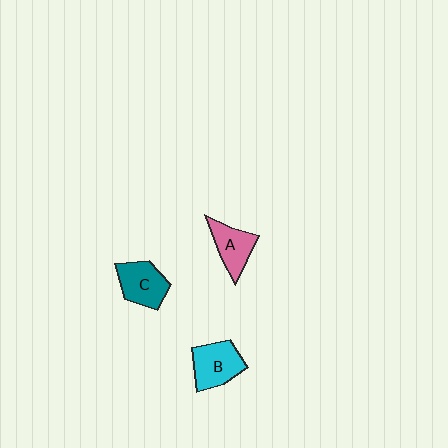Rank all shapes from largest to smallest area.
From largest to smallest: B (cyan), C (teal), A (pink).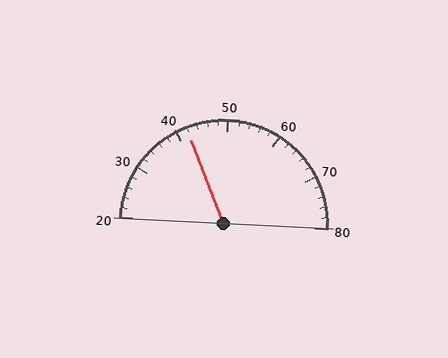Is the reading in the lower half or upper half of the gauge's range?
The reading is in the lower half of the range (20 to 80).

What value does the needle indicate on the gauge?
The needle indicates approximately 42.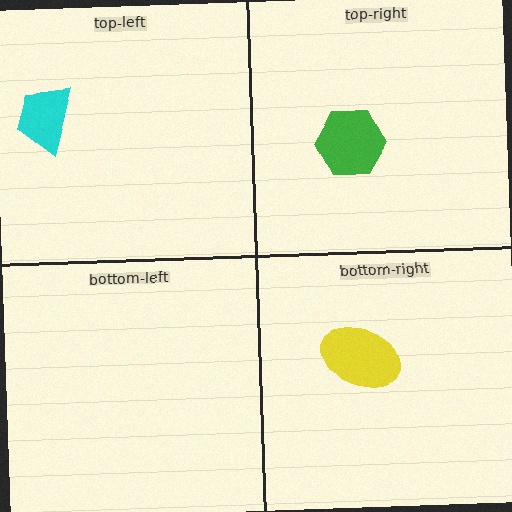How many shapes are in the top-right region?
1.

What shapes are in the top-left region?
The cyan trapezoid.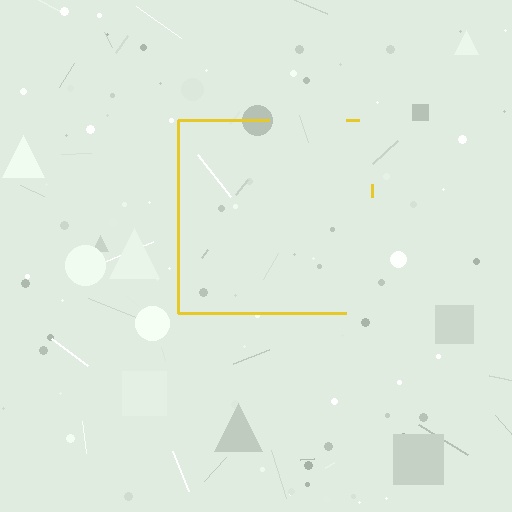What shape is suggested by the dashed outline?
The dashed outline suggests a square.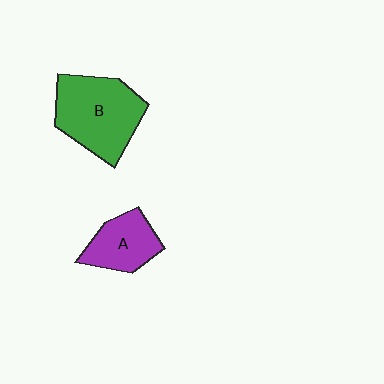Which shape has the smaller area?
Shape A (purple).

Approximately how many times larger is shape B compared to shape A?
Approximately 1.7 times.